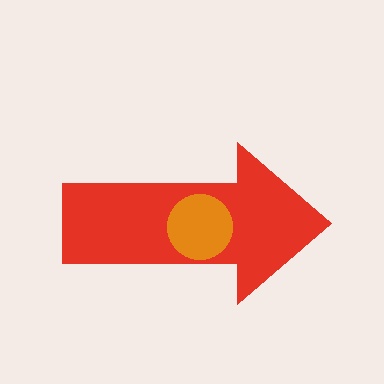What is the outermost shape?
The red arrow.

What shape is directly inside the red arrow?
The orange circle.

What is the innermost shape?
The orange circle.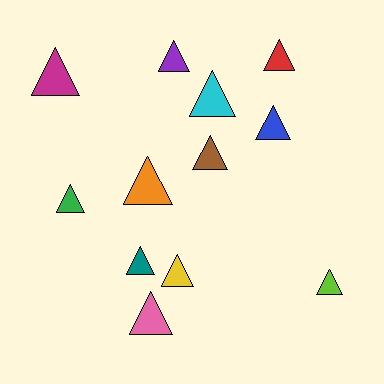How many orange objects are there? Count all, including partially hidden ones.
There is 1 orange object.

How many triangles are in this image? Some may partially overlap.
There are 12 triangles.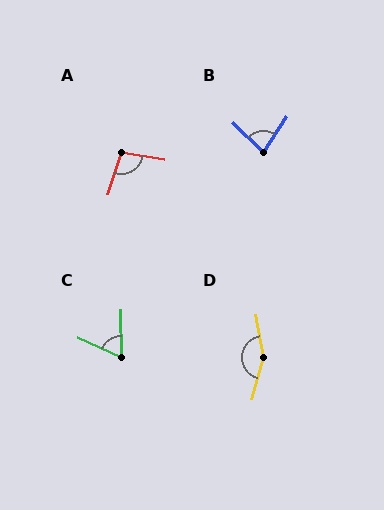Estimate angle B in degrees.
Approximately 78 degrees.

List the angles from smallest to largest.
C (65°), B (78°), A (99°), D (156°).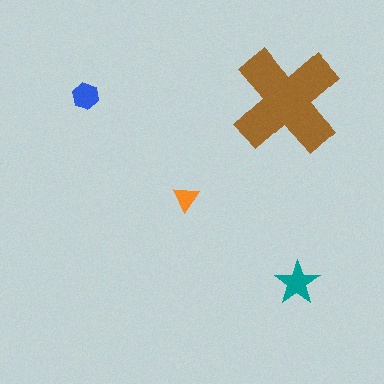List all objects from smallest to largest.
The orange triangle, the blue hexagon, the teal star, the brown cross.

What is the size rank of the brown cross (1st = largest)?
1st.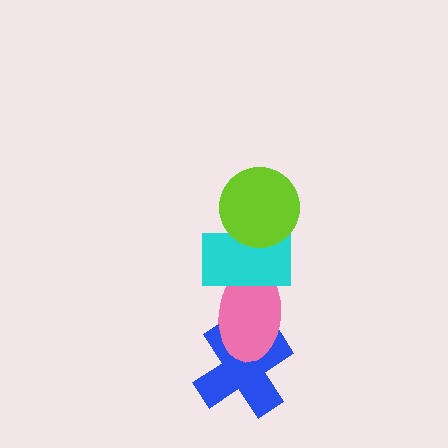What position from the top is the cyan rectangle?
The cyan rectangle is 2nd from the top.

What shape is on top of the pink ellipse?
The cyan rectangle is on top of the pink ellipse.